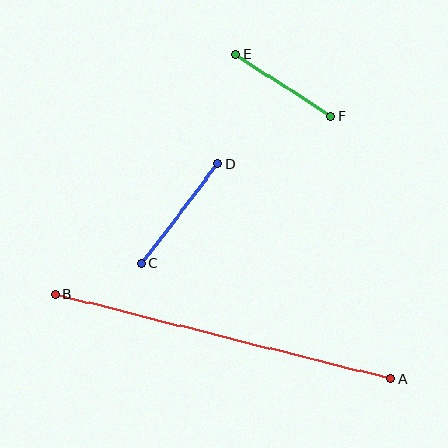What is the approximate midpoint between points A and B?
The midpoint is at approximately (223, 337) pixels.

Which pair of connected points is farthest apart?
Points A and B are farthest apart.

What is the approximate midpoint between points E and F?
The midpoint is at approximately (283, 85) pixels.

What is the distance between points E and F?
The distance is approximately 113 pixels.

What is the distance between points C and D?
The distance is approximately 125 pixels.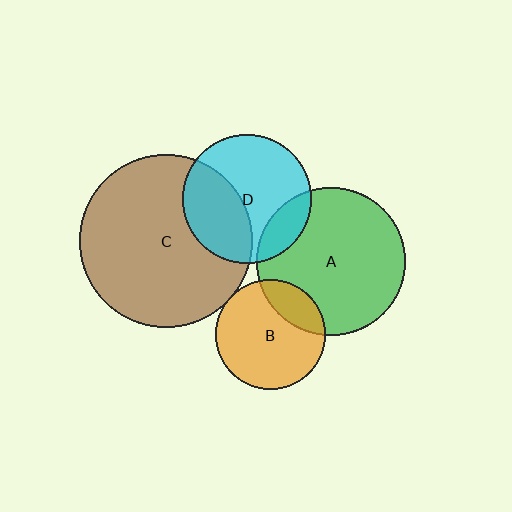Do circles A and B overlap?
Yes.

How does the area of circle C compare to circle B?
Approximately 2.4 times.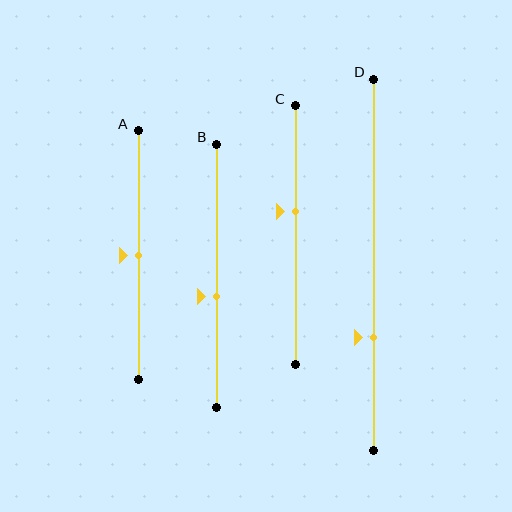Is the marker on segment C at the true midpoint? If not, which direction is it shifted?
No, the marker on segment C is shifted upward by about 9% of the segment length.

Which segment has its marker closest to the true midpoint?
Segment A has its marker closest to the true midpoint.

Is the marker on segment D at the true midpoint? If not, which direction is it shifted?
No, the marker on segment D is shifted downward by about 19% of the segment length.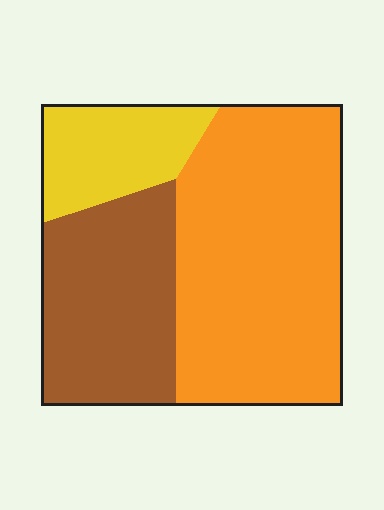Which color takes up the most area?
Orange, at roughly 55%.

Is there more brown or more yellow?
Brown.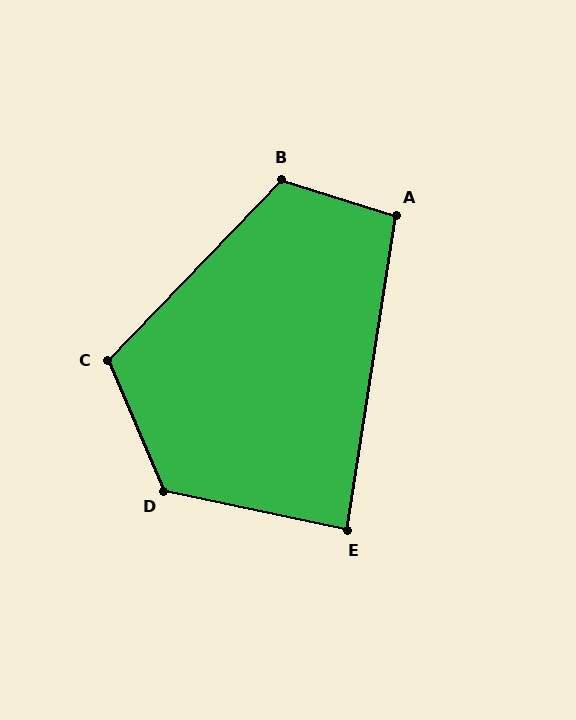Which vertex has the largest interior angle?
D, at approximately 126 degrees.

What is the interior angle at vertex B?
Approximately 116 degrees (obtuse).